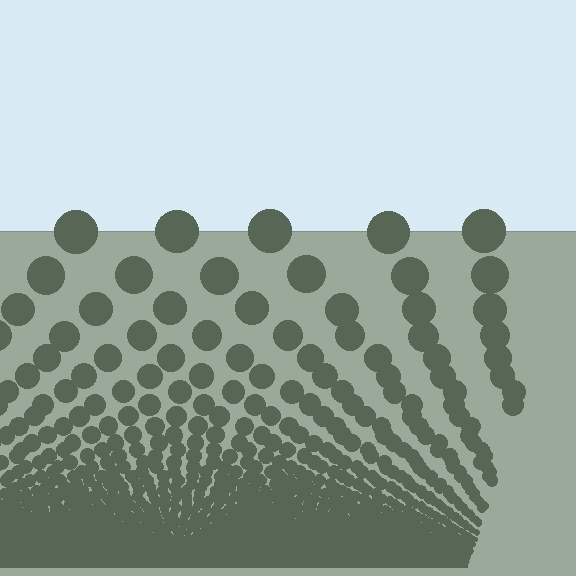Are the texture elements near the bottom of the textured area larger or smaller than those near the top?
Smaller. The gradient is inverted — elements near the bottom are smaller and denser.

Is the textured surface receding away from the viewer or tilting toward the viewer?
The surface appears to tilt toward the viewer. Texture elements get larger and sparser toward the top.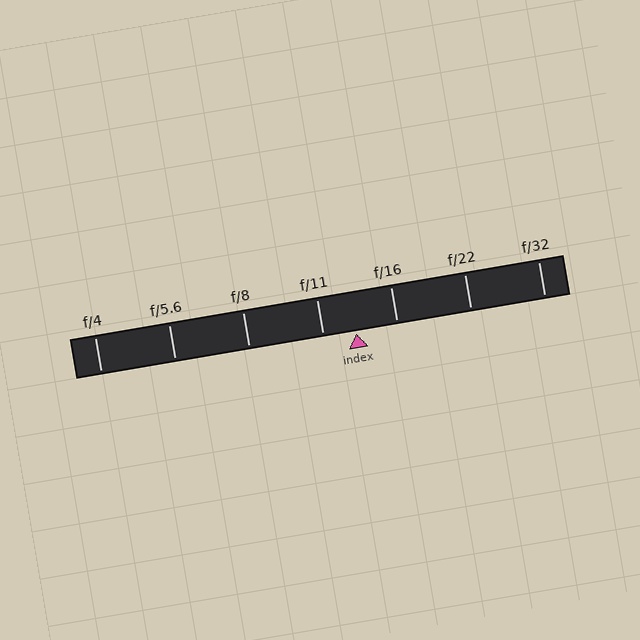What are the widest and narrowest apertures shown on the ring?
The widest aperture shown is f/4 and the narrowest is f/32.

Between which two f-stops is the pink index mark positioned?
The index mark is between f/11 and f/16.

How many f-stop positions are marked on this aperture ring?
There are 7 f-stop positions marked.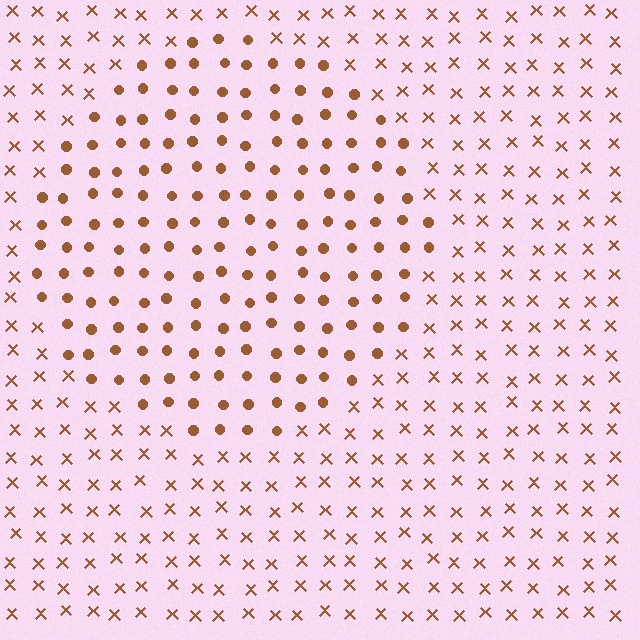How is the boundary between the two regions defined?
The boundary is defined by a change in element shape: circles inside vs. X marks outside. All elements share the same color and spacing.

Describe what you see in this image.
The image is filled with small brown elements arranged in a uniform grid. A circle-shaped region contains circles, while the surrounding area contains X marks. The boundary is defined purely by the change in element shape.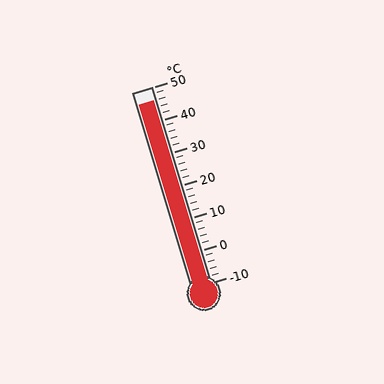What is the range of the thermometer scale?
The thermometer scale ranges from -10°C to 50°C.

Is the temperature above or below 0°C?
The temperature is above 0°C.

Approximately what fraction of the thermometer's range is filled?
The thermometer is filled to approximately 95% of its range.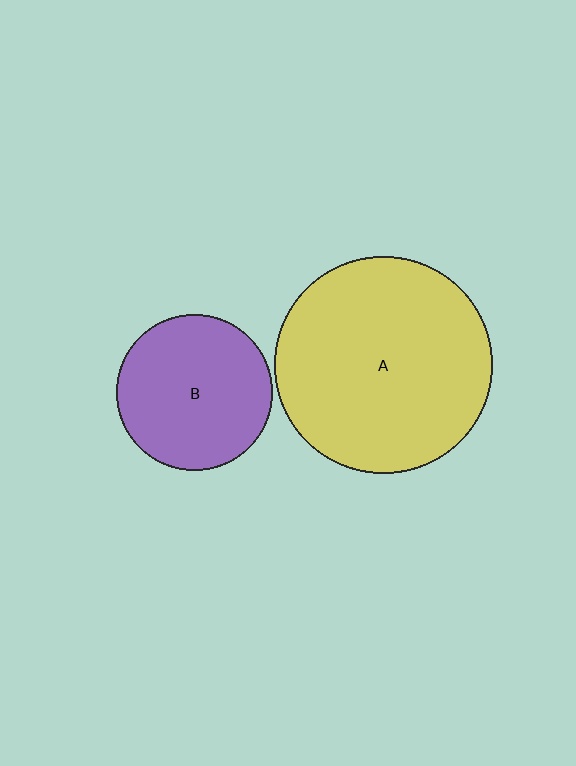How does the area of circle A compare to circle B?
Approximately 1.9 times.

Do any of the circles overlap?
No, none of the circles overlap.